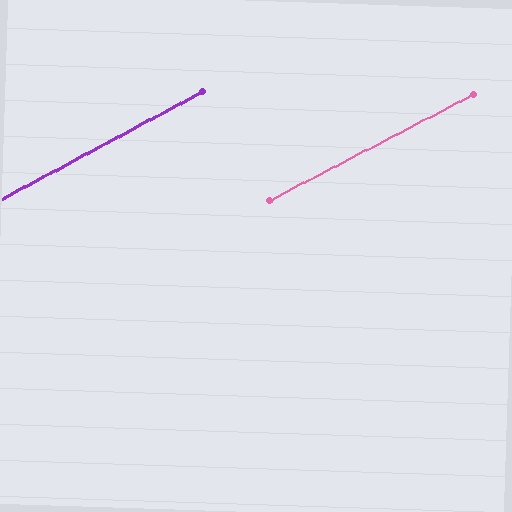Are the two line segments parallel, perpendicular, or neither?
Parallel — their directions differ by only 0.5°.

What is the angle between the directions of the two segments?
Approximately 1 degree.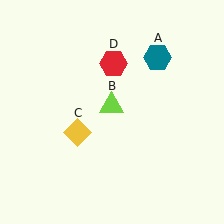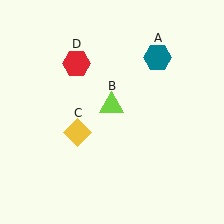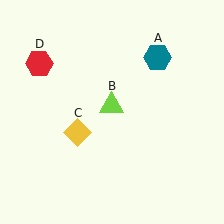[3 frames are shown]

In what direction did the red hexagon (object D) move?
The red hexagon (object D) moved left.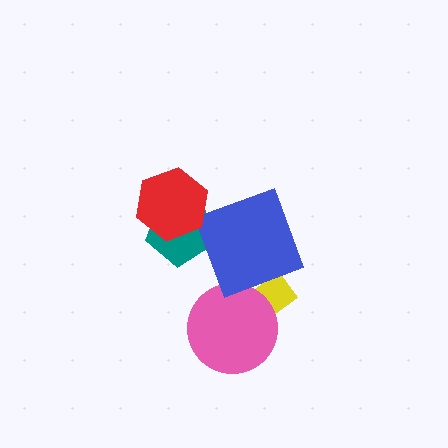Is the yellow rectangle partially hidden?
Yes, it is partially covered by another shape.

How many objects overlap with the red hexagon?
1 object overlaps with the red hexagon.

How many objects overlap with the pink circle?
1 object overlaps with the pink circle.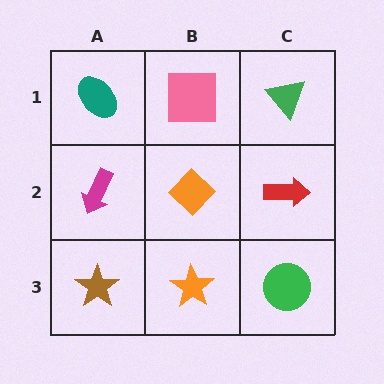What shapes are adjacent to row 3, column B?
An orange diamond (row 2, column B), a brown star (row 3, column A), a green circle (row 3, column C).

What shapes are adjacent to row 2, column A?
A teal ellipse (row 1, column A), a brown star (row 3, column A), an orange diamond (row 2, column B).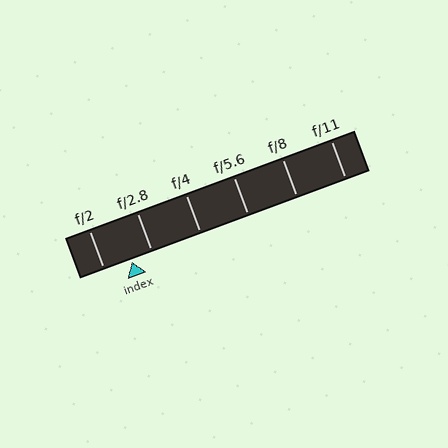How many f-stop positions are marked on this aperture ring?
There are 6 f-stop positions marked.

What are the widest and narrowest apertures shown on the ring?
The widest aperture shown is f/2 and the narrowest is f/11.